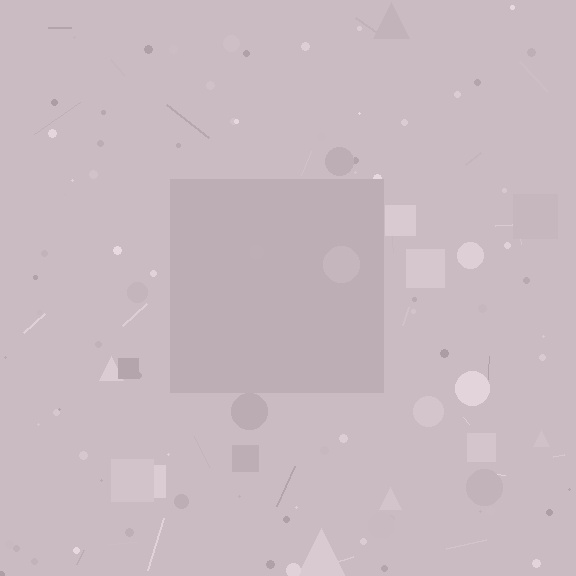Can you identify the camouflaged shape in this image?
The camouflaged shape is a square.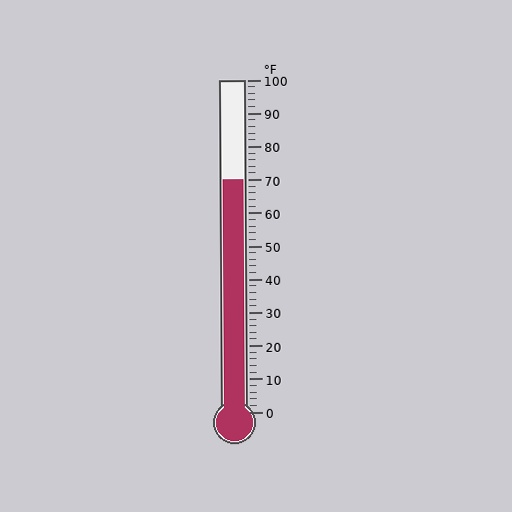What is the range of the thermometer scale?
The thermometer scale ranges from 0°F to 100°F.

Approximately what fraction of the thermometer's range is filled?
The thermometer is filled to approximately 70% of its range.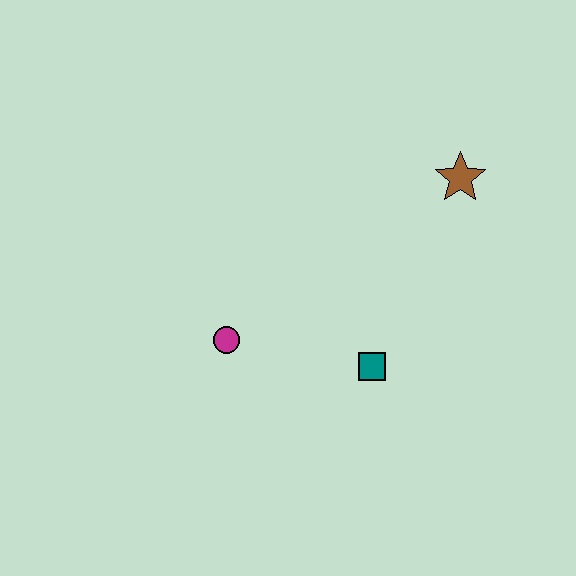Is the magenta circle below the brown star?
Yes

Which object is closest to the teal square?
The magenta circle is closest to the teal square.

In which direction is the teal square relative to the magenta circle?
The teal square is to the right of the magenta circle.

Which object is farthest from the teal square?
The brown star is farthest from the teal square.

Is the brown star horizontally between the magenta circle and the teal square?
No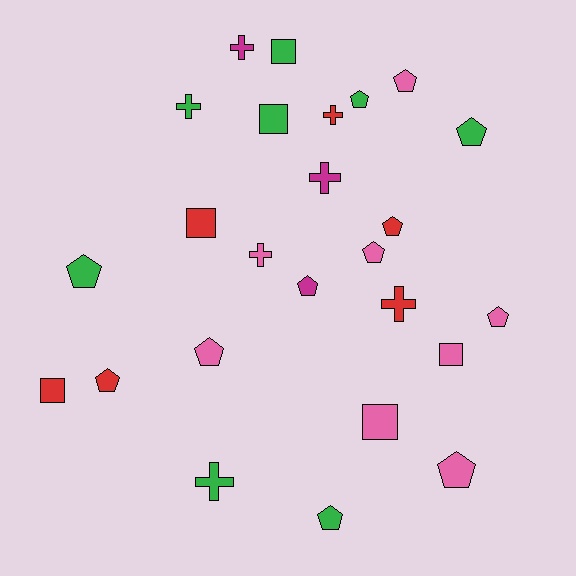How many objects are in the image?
There are 25 objects.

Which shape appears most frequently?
Pentagon, with 12 objects.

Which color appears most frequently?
Green, with 8 objects.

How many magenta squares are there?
There are no magenta squares.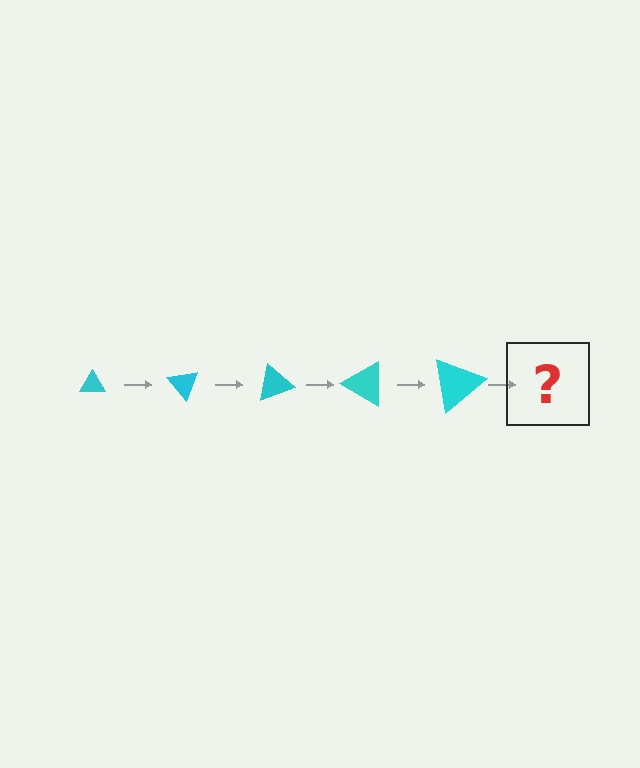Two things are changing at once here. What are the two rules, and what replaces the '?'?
The two rules are that the triangle grows larger each step and it rotates 50 degrees each step. The '?' should be a triangle, larger than the previous one and rotated 250 degrees from the start.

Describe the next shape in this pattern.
It should be a triangle, larger than the previous one and rotated 250 degrees from the start.